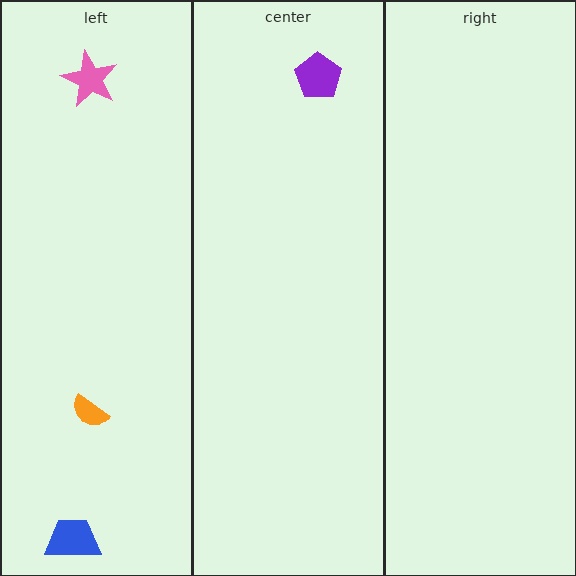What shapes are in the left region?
The pink star, the blue trapezoid, the orange semicircle.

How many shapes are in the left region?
3.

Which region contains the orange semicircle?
The left region.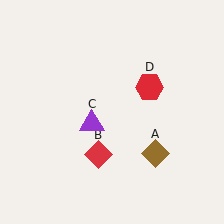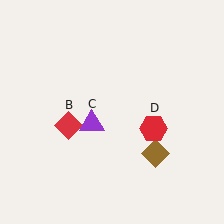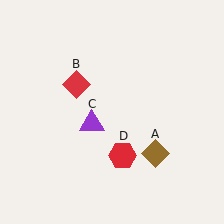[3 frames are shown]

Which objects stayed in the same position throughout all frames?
Brown diamond (object A) and purple triangle (object C) remained stationary.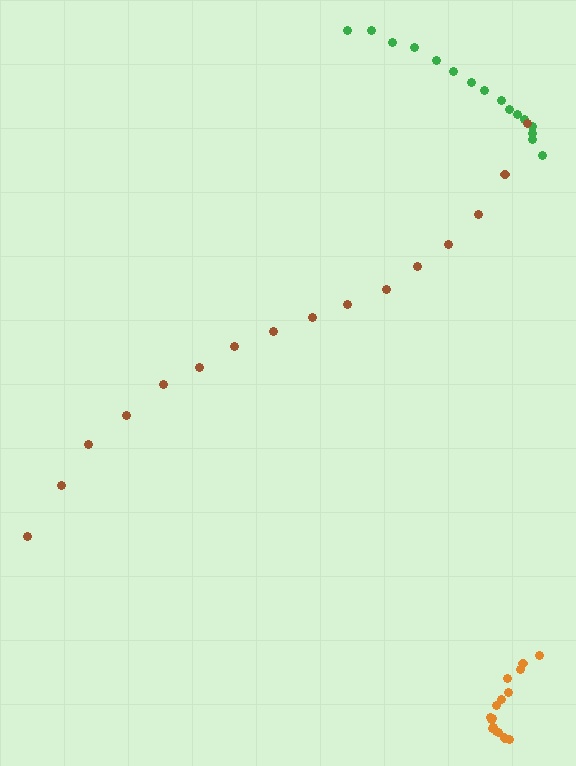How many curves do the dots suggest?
There are 3 distinct paths.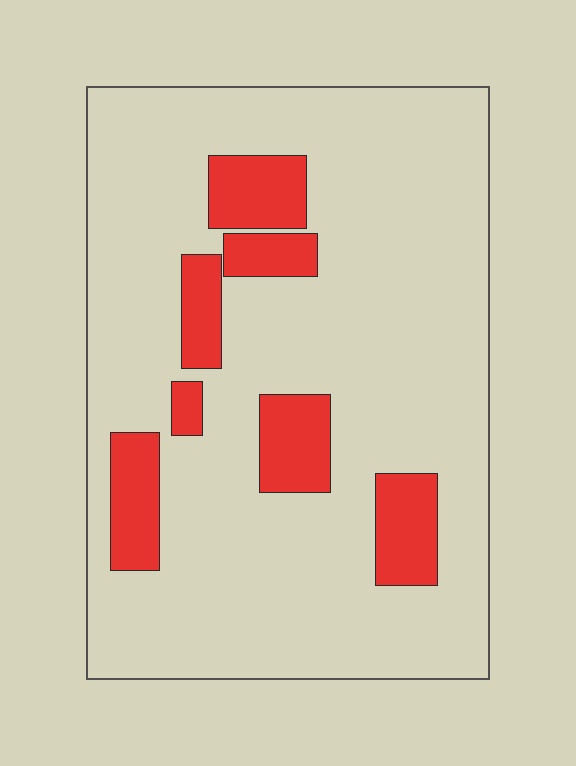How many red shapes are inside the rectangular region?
7.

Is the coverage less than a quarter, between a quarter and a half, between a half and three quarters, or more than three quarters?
Less than a quarter.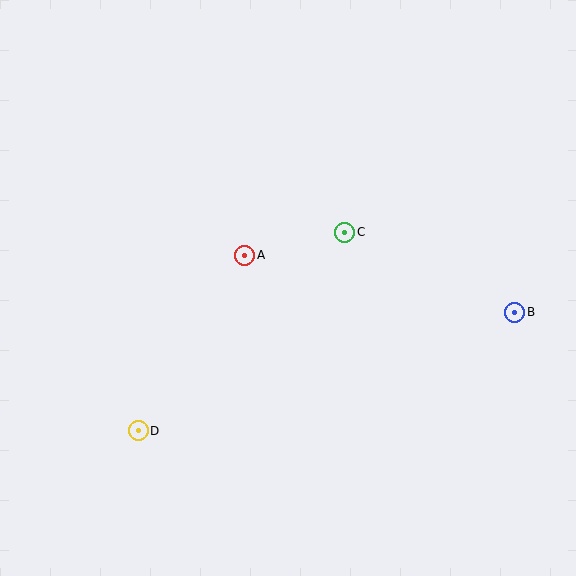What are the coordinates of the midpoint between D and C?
The midpoint between D and C is at (241, 331).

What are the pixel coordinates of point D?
Point D is at (138, 431).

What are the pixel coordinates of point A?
Point A is at (245, 255).